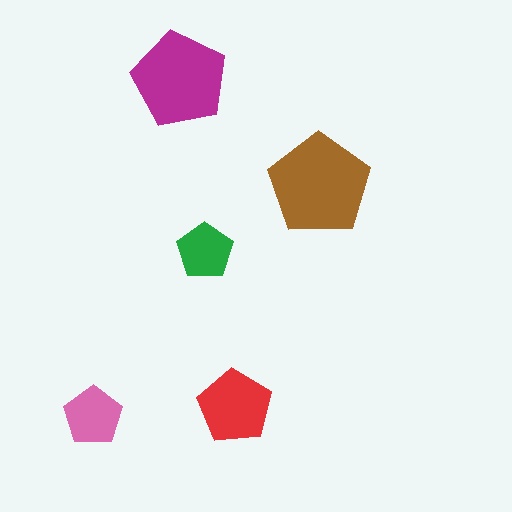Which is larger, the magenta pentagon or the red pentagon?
The magenta one.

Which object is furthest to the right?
The brown pentagon is rightmost.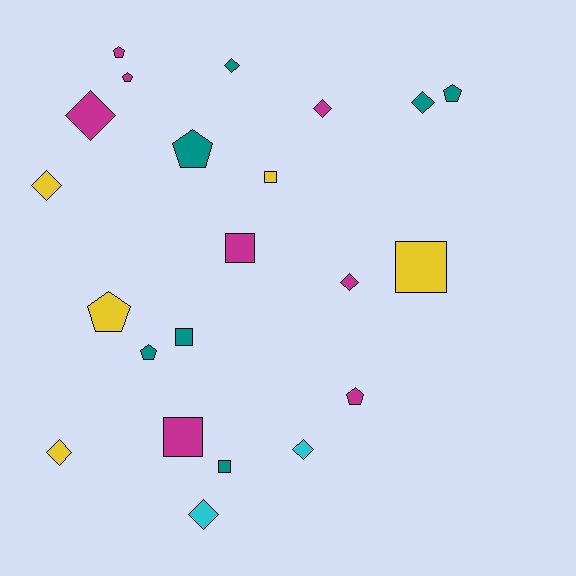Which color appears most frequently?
Magenta, with 8 objects.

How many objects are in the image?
There are 22 objects.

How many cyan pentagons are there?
There are no cyan pentagons.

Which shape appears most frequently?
Diamond, with 9 objects.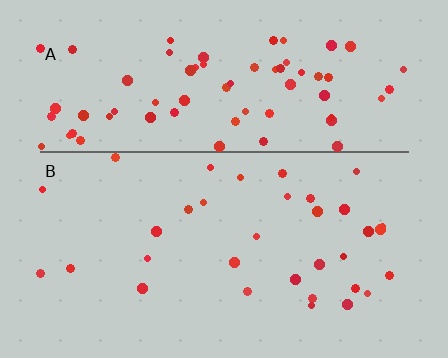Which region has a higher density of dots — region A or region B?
A (the top).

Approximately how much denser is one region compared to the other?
Approximately 2.3× — region A over region B.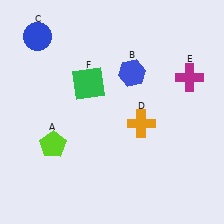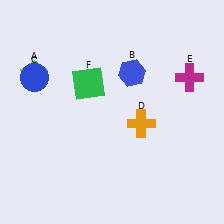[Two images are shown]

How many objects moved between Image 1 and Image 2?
2 objects moved between the two images.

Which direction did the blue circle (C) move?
The blue circle (C) moved down.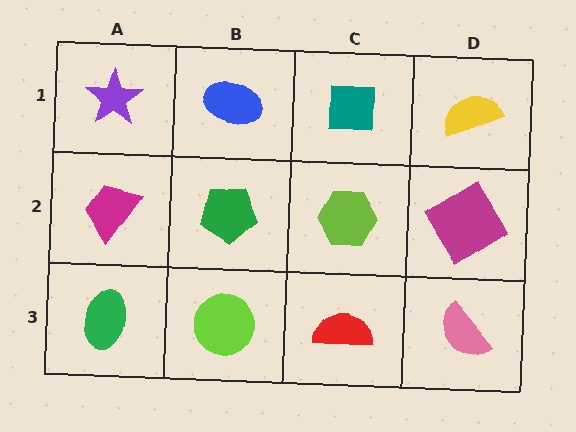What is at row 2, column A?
A magenta trapezoid.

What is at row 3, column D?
A pink semicircle.